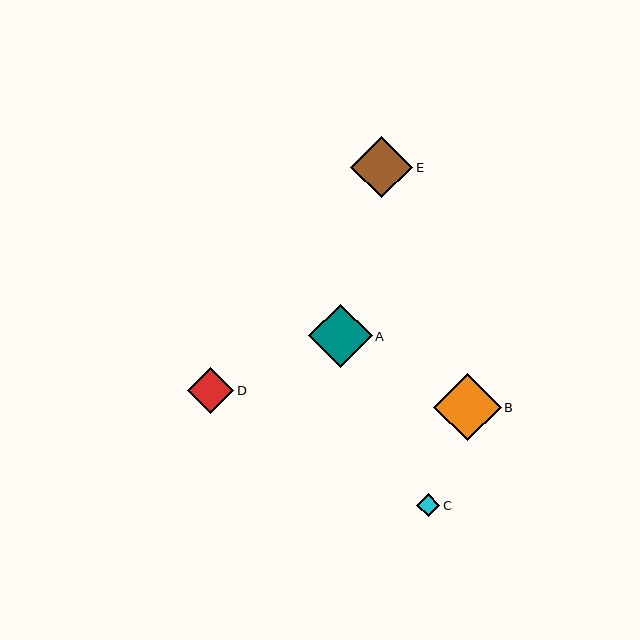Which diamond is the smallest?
Diamond C is the smallest with a size of approximately 23 pixels.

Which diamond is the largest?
Diamond B is the largest with a size of approximately 67 pixels.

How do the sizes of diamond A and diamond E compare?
Diamond A and diamond E are approximately the same size.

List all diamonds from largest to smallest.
From largest to smallest: B, A, E, D, C.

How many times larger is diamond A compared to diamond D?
Diamond A is approximately 1.4 times the size of diamond D.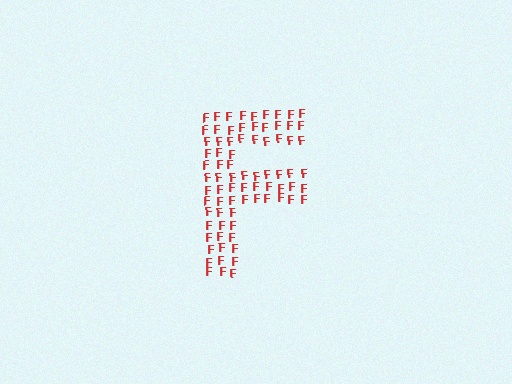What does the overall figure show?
The overall figure shows the letter F.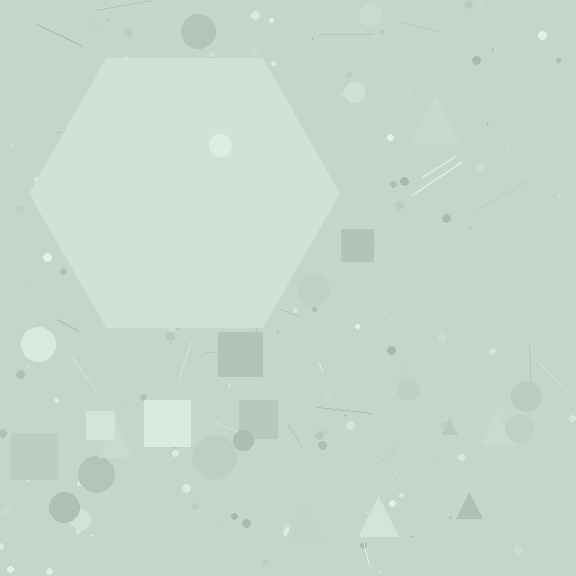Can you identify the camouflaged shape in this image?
The camouflaged shape is a hexagon.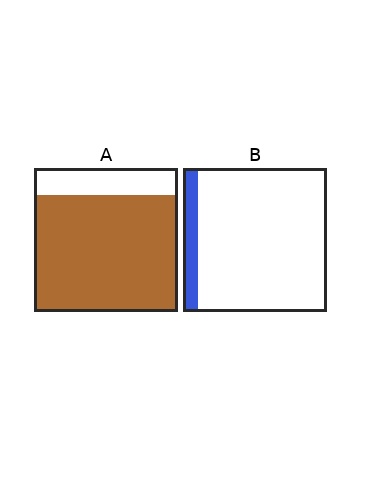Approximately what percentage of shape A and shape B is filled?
A is approximately 80% and B is approximately 10%.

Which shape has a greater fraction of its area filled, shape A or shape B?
Shape A.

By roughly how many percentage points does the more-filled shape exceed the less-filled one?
By roughly 70 percentage points (A over B).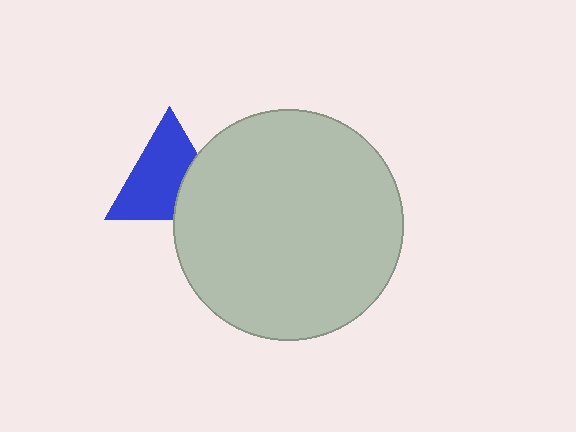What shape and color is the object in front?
The object in front is a light gray circle.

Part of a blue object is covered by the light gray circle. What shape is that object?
It is a triangle.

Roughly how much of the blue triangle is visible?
Most of it is visible (roughly 69%).